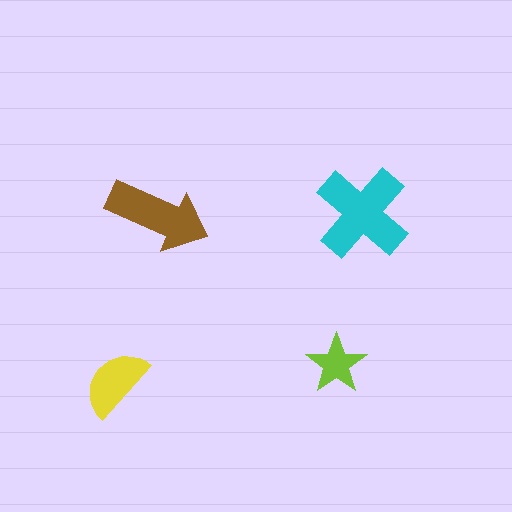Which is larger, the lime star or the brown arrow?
The brown arrow.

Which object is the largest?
The cyan cross.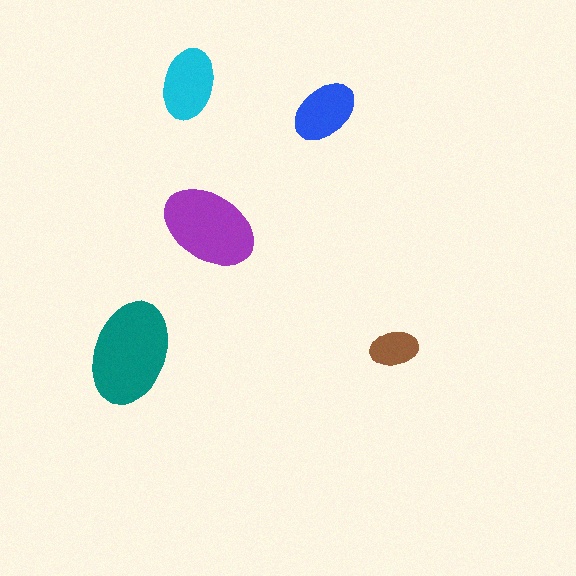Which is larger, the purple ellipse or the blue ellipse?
The purple one.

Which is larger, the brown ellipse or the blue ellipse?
The blue one.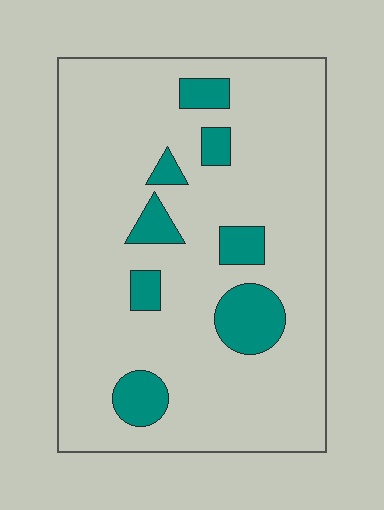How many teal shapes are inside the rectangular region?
8.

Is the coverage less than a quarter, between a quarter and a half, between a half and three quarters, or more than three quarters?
Less than a quarter.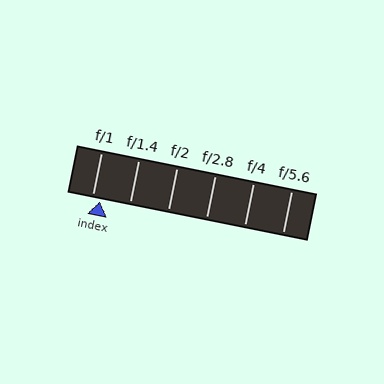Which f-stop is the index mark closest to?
The index mark is closest to f/1.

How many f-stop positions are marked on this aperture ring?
There are 6 f-stop positions marked.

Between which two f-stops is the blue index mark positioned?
The index mark is between f/1 and f/1.4.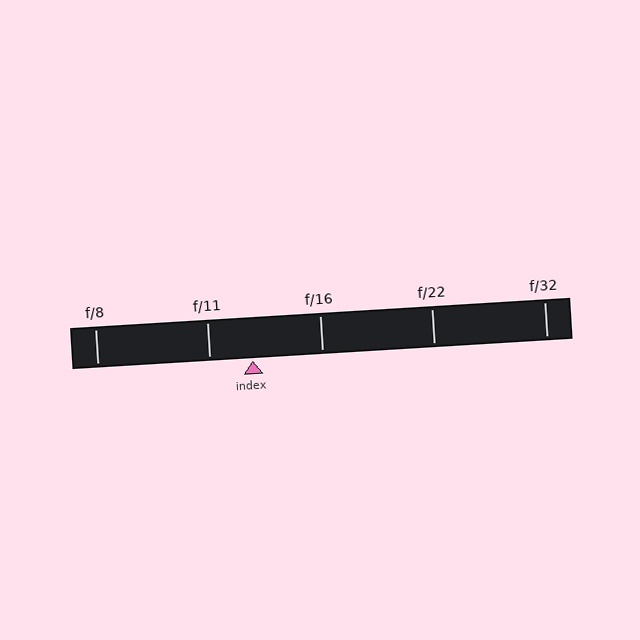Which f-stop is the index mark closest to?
The index mark is closest to f/11.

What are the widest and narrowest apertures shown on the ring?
The widest aperture shown is f/8 and the narrowest is f/32.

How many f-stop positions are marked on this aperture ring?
There are 5 f-stop positions marked.